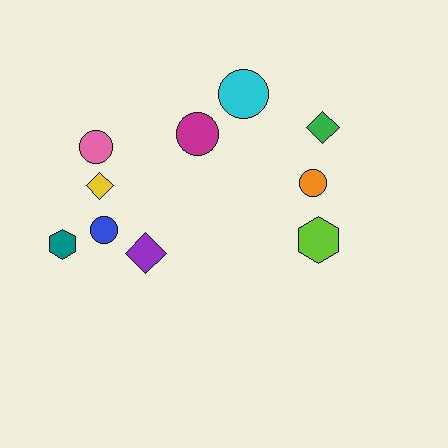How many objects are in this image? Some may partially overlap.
There are 10 objects.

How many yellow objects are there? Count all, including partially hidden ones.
There is 1 yellow object.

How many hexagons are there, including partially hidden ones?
There are 2 hexagons.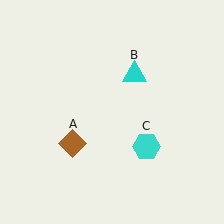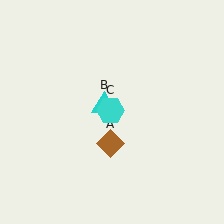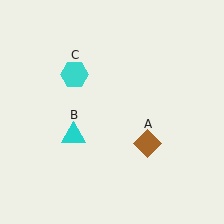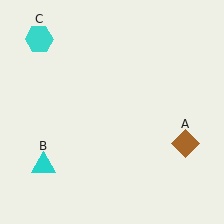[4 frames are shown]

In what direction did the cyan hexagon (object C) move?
The cyan hexagon (object C) moved up and to the left.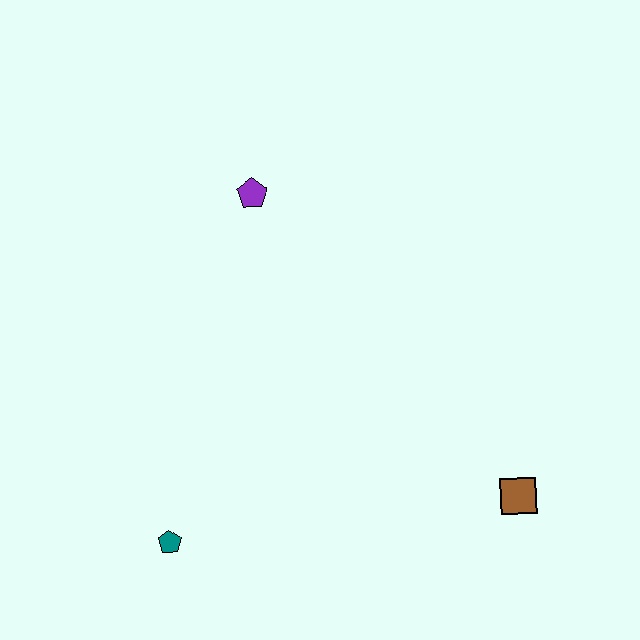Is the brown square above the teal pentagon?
Yes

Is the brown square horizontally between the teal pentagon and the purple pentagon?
No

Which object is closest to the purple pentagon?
The teal pentagon is closest to the purple pentagon.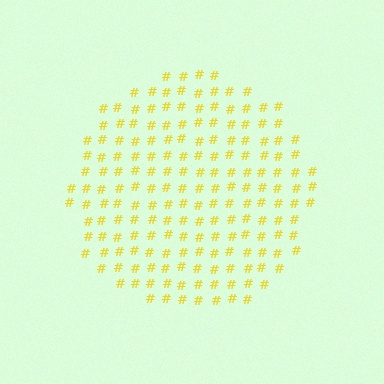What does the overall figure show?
The overall figure shows a circle.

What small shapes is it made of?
It is made of small hash symbols.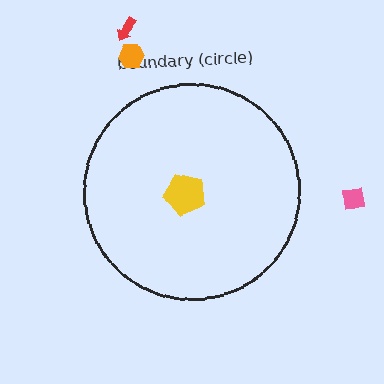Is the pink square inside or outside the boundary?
Outside.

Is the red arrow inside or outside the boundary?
Outside.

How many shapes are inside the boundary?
1 inside, 3 outside.